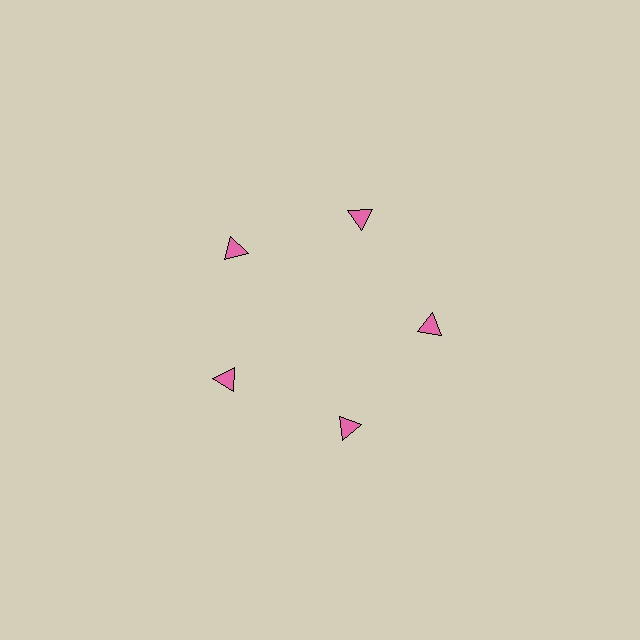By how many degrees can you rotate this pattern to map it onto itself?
The pattern maps onto itself every 72 degrees of rotation.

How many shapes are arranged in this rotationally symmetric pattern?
There are 5 shapes, arranged in 5 groups of 1.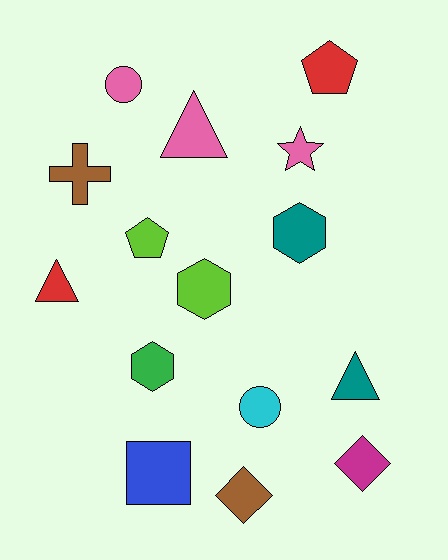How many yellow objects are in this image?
There are no yellow objects.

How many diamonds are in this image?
There are 2 diamonds.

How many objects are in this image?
There are 15 objects.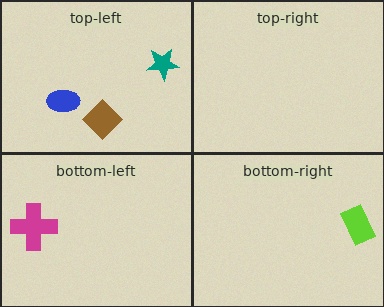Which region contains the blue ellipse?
The top-left region.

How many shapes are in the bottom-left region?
1.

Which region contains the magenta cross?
The bottom-left region.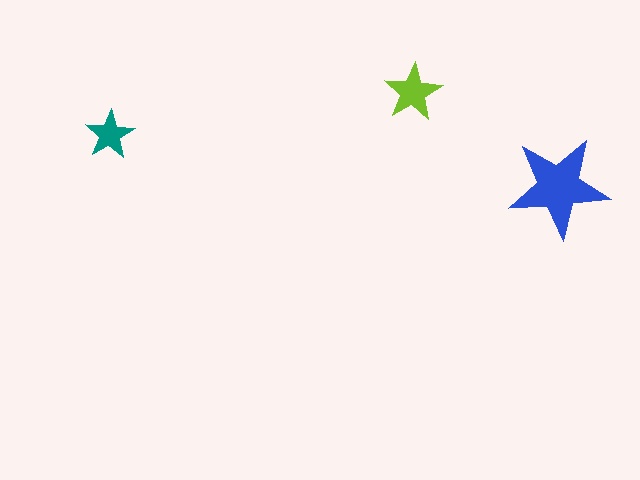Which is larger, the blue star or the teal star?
The blue one.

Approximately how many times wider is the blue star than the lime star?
About 2 times wider.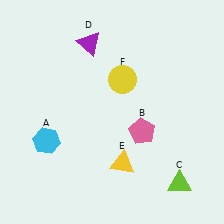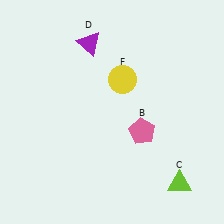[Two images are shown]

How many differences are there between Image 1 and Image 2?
There are 2 differences between the two images.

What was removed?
The cyan hexagon (A), the yellow triangle (E) were removed in Image 2.